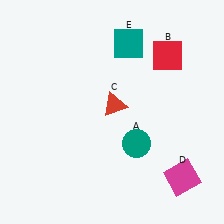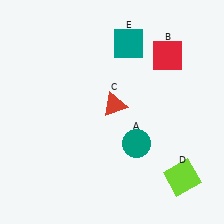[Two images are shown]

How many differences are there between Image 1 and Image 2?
There is 1 difference between the two images.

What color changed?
The square (D) changed from magenta in Image 1 to lime in Image 2.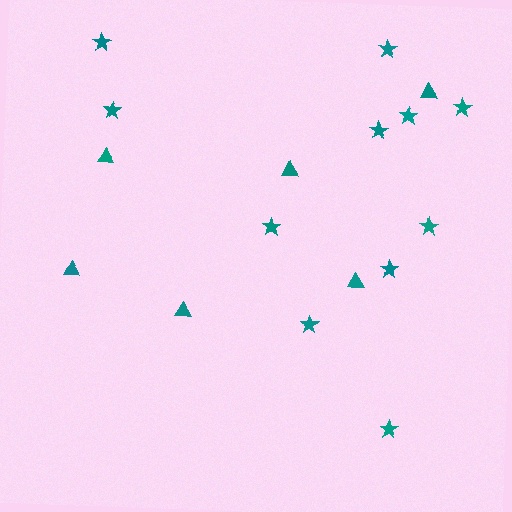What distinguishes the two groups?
There are 2 groups: one group of stars (11) and one group of triangles (6).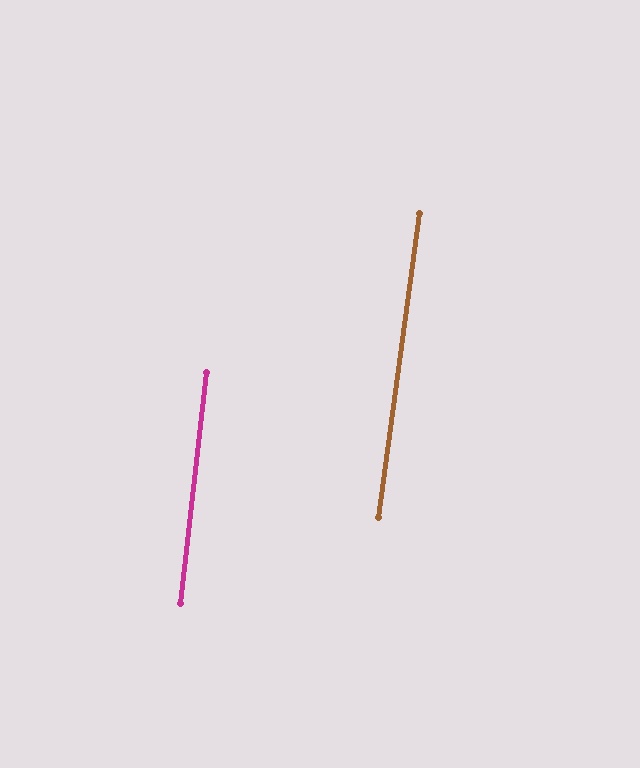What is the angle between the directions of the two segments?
Approximately 1 degree.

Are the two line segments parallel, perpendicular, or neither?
Parallel — their directions differ by only 1.4°.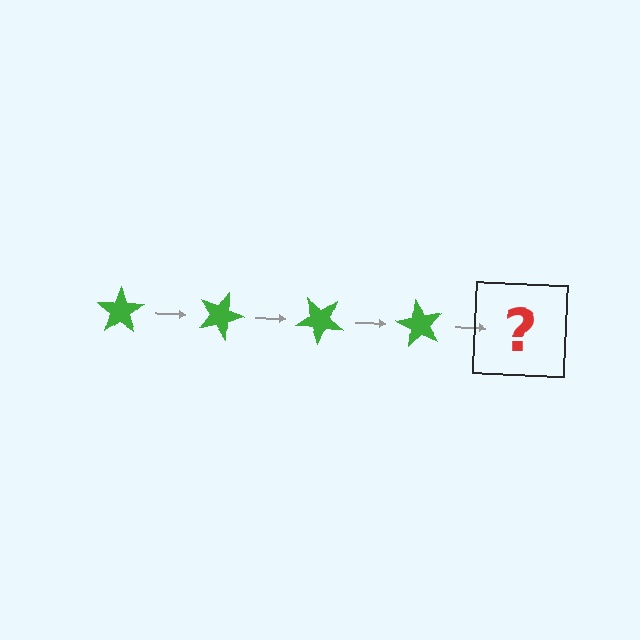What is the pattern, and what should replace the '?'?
The pattern is that the star rotates 20 degrees each step. The '?' should be a green star rotated 80 degrees.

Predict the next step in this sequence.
The next step is a green star rotated 80 degrees.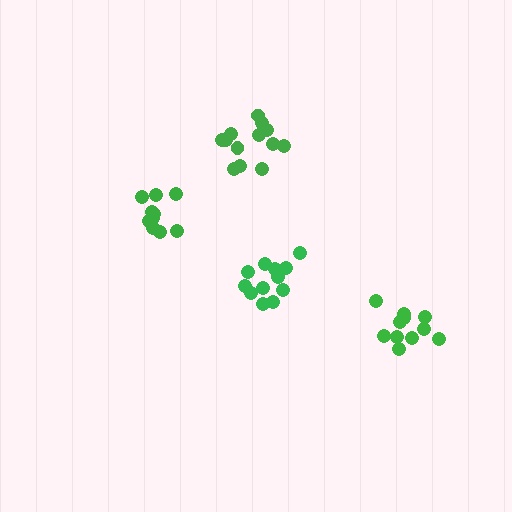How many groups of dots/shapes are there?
There are 4 groups.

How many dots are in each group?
Group 1: 11 dots, Group 2: 12 dots, Group 3: 13 dots, Group 4: 10 dots (46 total).